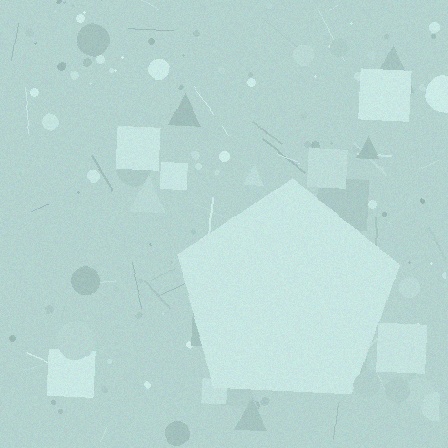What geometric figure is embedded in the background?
A pentagon is embedded in the background.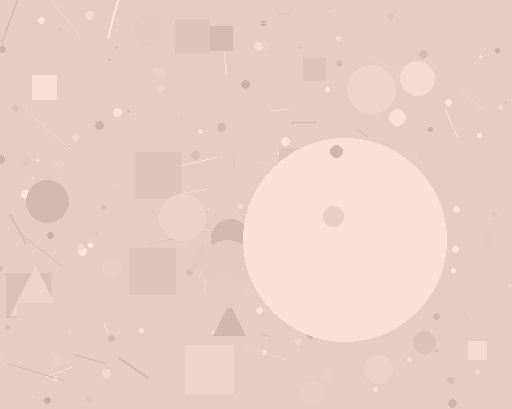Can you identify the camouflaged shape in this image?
The camouflaged shape is a circle.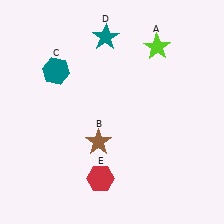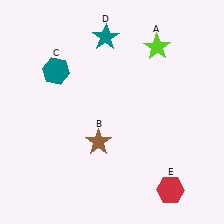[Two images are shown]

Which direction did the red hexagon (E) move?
The red hexagon (E) moved right.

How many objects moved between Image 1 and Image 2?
1 object moved between the two images.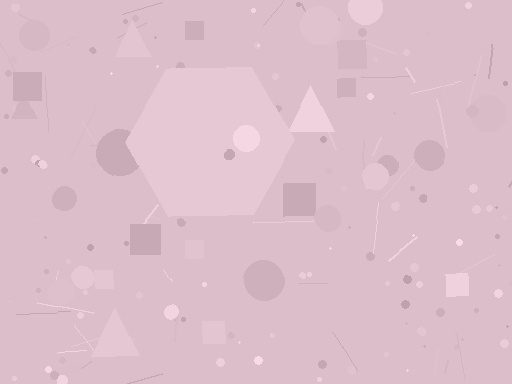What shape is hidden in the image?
A hexagon is hidden in the image.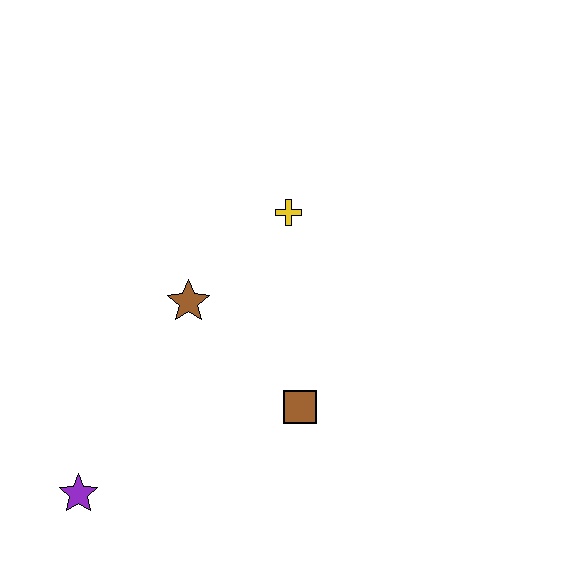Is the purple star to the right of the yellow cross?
No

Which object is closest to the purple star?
The brown star is closest to the purple star.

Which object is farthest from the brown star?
The purple star is farthest from the brown star.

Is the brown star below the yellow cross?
Yes